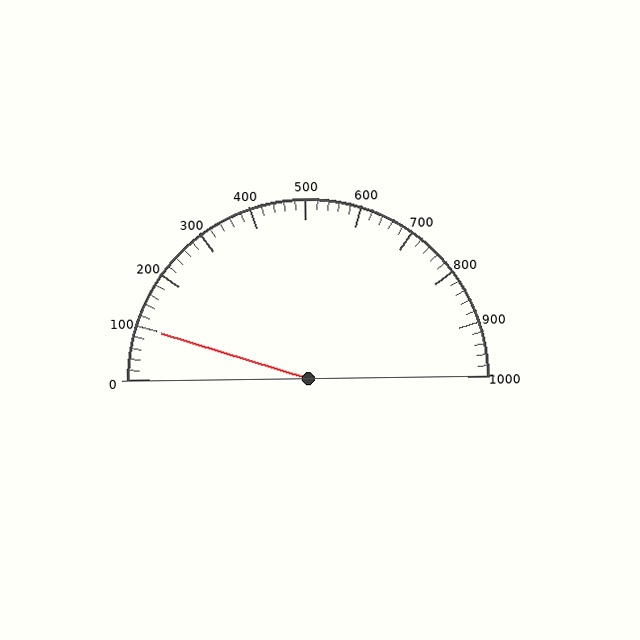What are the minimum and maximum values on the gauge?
The gauge ranges from 0 to 1000.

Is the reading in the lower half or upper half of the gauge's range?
The reading is in the lower half of the range (0 to 1000).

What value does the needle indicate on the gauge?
The needle indicates approximately 100.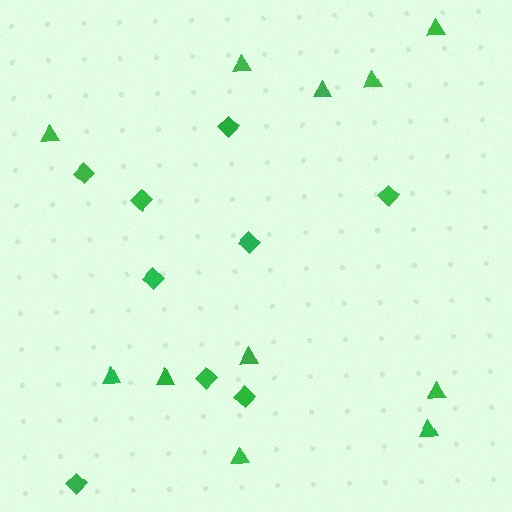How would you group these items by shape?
There are 2 groups: one group of triangles (11) and one group of diamonds (9).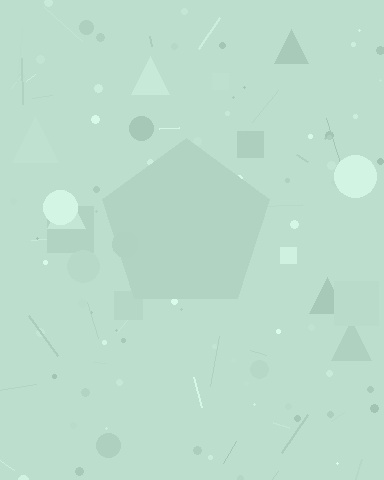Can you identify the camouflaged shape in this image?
The camouflaged shape is a pentagon.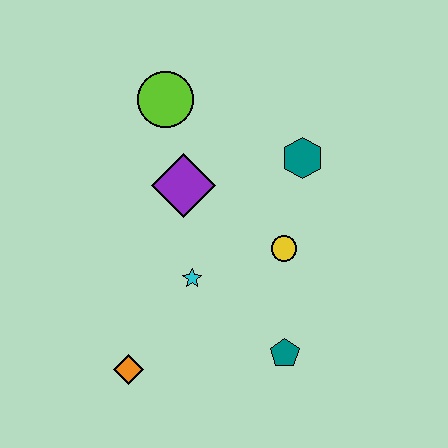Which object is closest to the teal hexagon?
The yellow circle is closest to the teal hexagon.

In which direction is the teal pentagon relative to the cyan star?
The teal pentagon is to the right of the cyan star.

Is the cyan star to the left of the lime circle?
No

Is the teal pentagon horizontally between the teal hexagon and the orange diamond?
Yes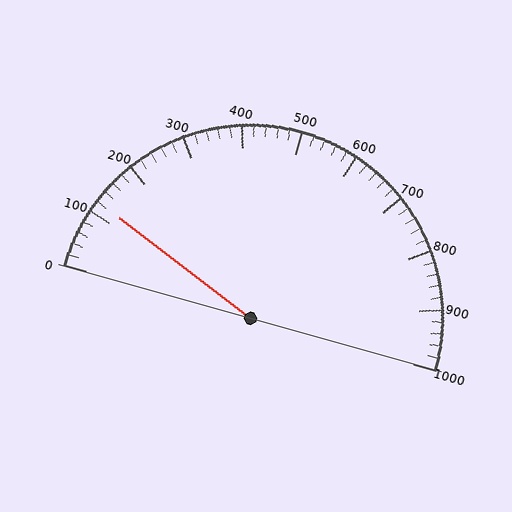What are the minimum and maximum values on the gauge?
The gauge ranges from 0 to 1000.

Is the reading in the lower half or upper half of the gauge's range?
The reading is in the lower half of the range (0 to 1000).